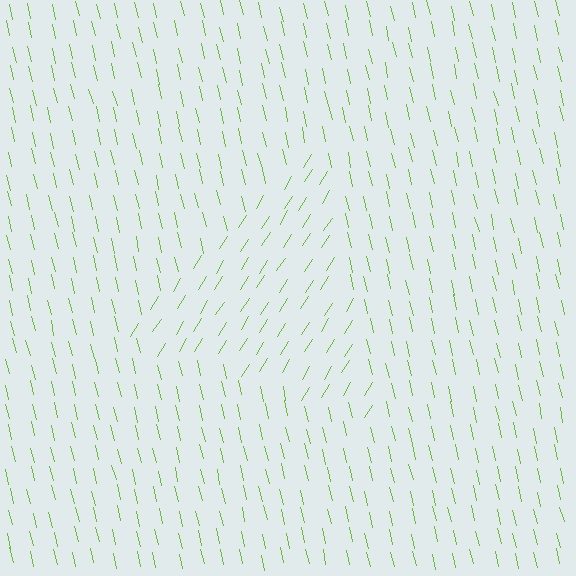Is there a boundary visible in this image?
Yes, there is a texture boundary formed by a change in line orientation.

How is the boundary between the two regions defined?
The boundary is defined purely by a change in line orientation (approximately 45 degrees difference). All lines are the same color and thickness.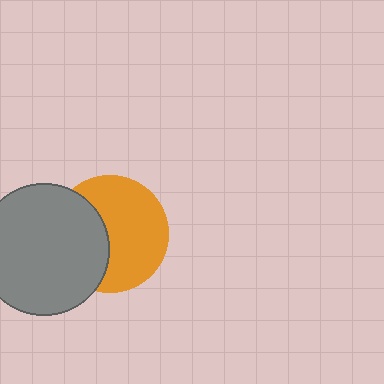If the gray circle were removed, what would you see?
You would see the complete orange circle.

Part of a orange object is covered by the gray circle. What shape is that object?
It is a circle.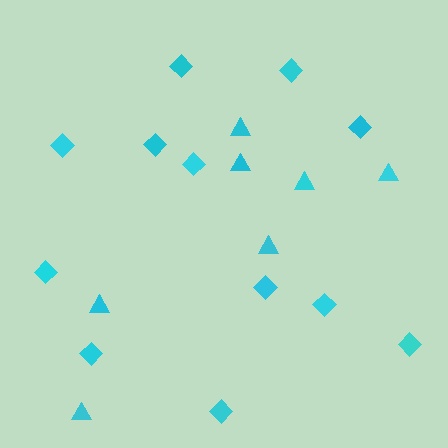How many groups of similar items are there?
There are 2 groups: one group of diamonds (12) and one group of triangles (7).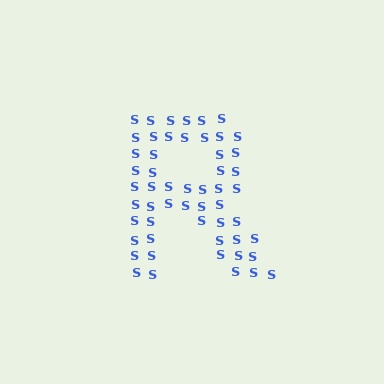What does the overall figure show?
The overall figure shows the letter R.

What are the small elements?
The small elements are letter S's.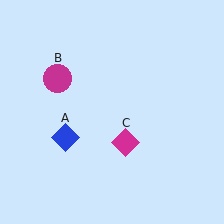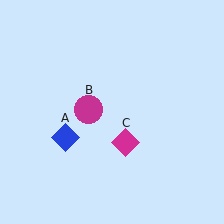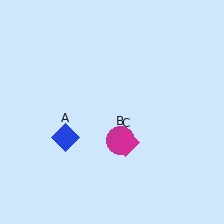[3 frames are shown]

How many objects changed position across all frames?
1 object changed position: magenta circle (object B).